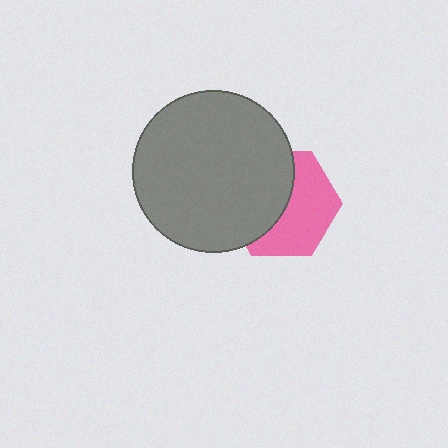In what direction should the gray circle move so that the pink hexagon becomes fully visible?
The gray circle should move left. That is the shortest direction to clear the overlap and leave the pink hexagon fully visible.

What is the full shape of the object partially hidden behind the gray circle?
The partially hidden object is a pink hexagon.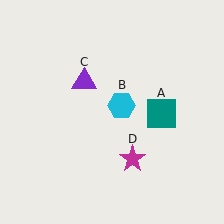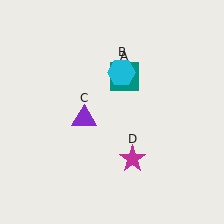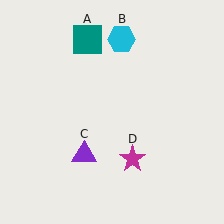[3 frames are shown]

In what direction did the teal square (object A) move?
The teal square (object A) moved up and to the left.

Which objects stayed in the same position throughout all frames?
Magenta star (object D) remained stationary.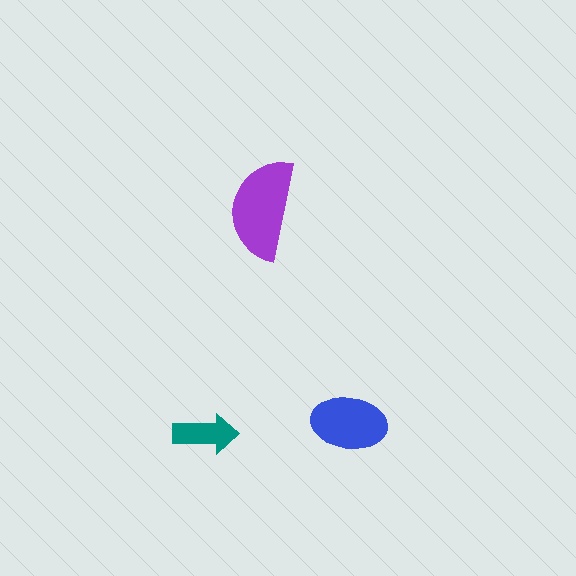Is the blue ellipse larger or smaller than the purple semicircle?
Smaller.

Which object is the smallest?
The teal arrow.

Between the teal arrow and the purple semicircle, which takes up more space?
The purple semicircle.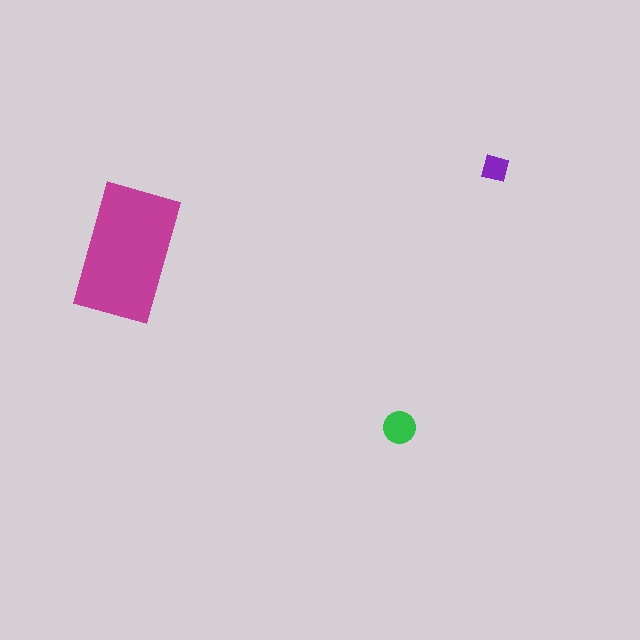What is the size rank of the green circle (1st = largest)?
2nd.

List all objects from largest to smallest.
The magenta rectangle, the green circle, the purple square.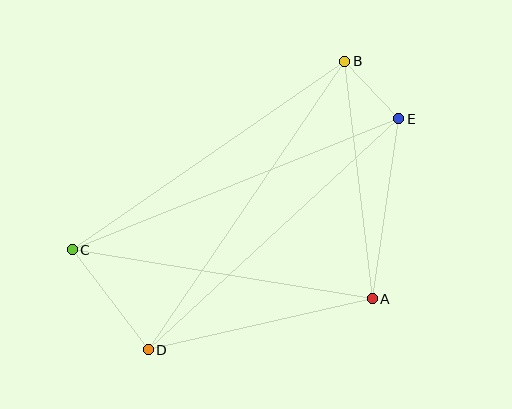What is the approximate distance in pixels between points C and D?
The distance between C and D is approximately 125 pixels.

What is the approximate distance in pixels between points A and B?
The distance between A and B is approximately 239 pixels.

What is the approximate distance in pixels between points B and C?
The distance between B and C is approximately 331 pixels.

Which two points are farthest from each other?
Points C and E are farthest from each other.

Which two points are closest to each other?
Points B and E are closest to each other.